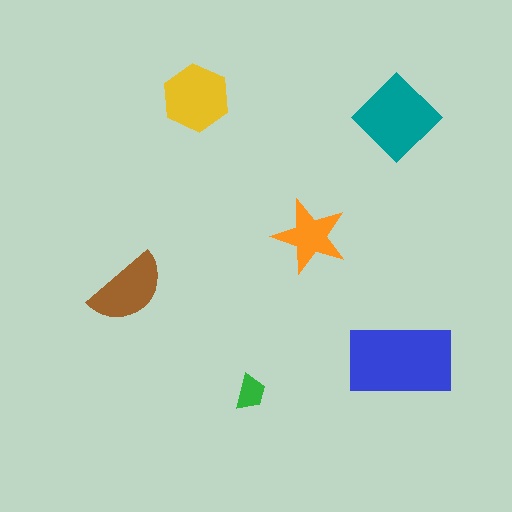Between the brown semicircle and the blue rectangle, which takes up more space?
The blue rectangle.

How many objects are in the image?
There are 6 objects in the image.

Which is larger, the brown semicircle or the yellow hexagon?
The yellow hexagon.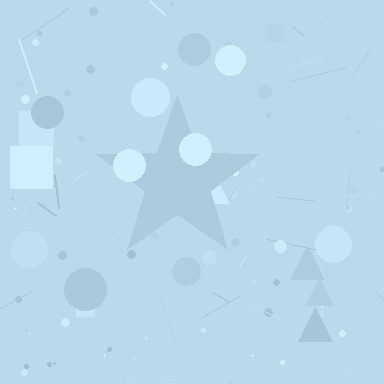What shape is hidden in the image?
A star is hidden in the image.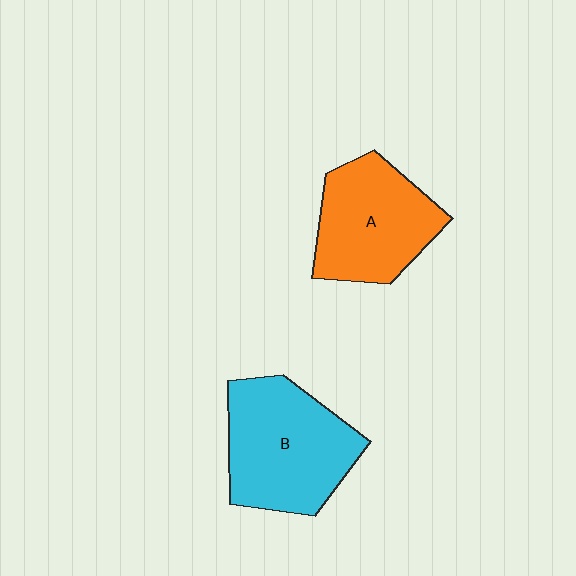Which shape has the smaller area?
Shape A (orange).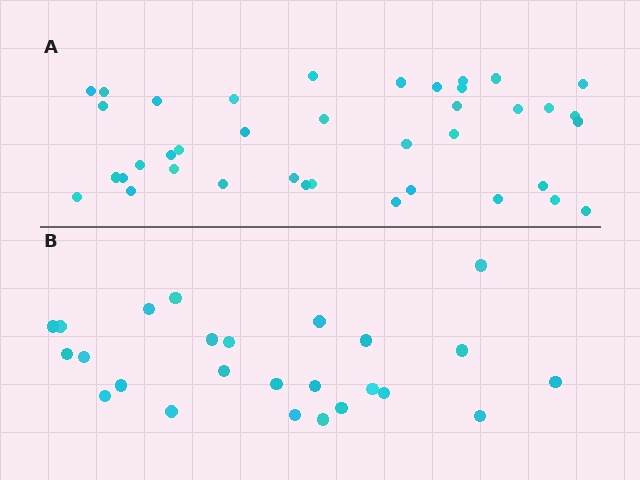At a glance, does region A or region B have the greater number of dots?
Region A (the top region) has more dots.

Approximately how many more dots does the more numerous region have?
Region A has approximately 15 more dots than region B.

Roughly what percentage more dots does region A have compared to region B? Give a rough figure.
About 55% more.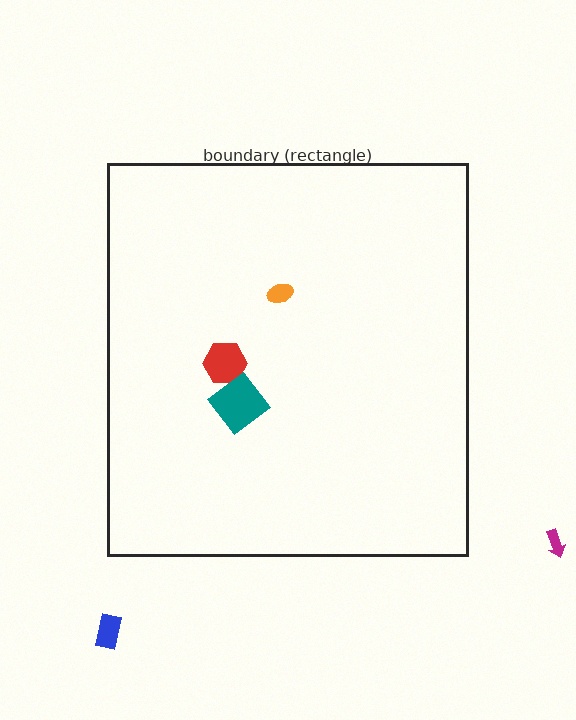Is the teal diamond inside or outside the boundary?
Inside.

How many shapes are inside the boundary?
3 inside, 2 outside.